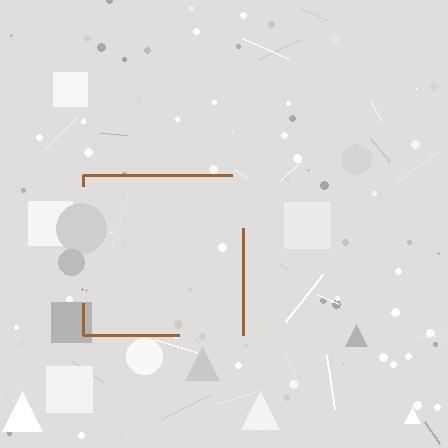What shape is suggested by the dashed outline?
The dashed outline suggests a square.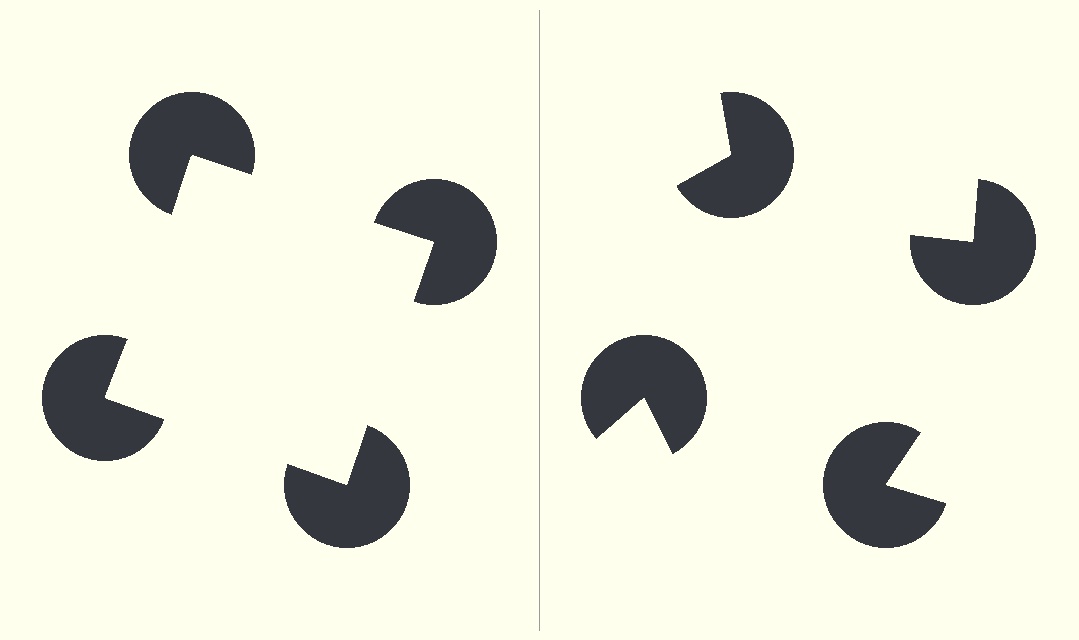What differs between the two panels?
The pac-man discs are positioned identically on both sides; only the wedge orientations differ. On the left they align to a square; on the right they are misaligned.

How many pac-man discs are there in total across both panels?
8 — 4 on each side.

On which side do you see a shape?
An illusory square appears on the left side. On the right side the wedge cuts are rotated, so no coherent shape forms.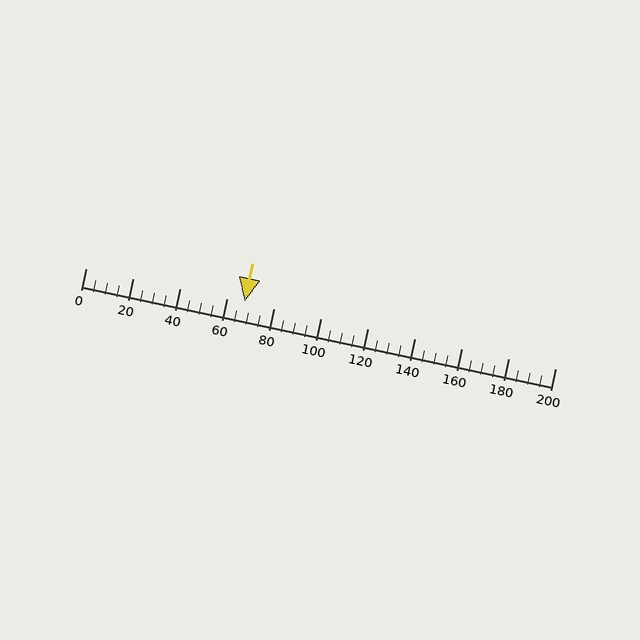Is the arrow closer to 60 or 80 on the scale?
The arrow is closer to 60.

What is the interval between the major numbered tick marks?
The major tick marks are spaced 20 units apart.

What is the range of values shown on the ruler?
The ruler shows values from 0 to 200.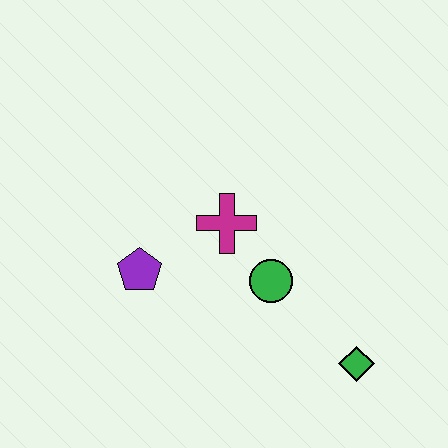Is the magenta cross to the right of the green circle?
No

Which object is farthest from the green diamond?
The purple pentagon is farthest from the green diamond.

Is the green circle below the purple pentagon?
Yes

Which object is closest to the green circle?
The magenta cross is closest to the green circle.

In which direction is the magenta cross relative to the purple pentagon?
The magenta cross is to the right of the purple pentagon.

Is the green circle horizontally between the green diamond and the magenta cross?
Yes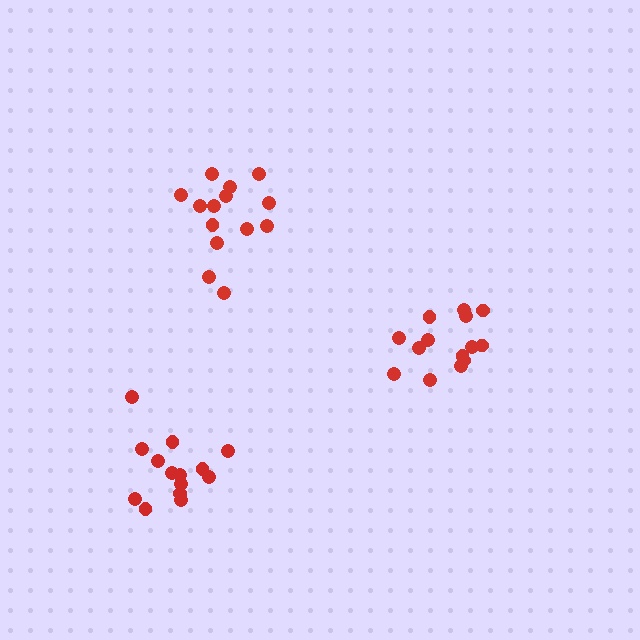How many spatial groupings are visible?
There are 3 spatial groupings.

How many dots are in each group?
Group 1: 14 dots, Group 2: 14 dots, Group 3: 14 dots (42 total).